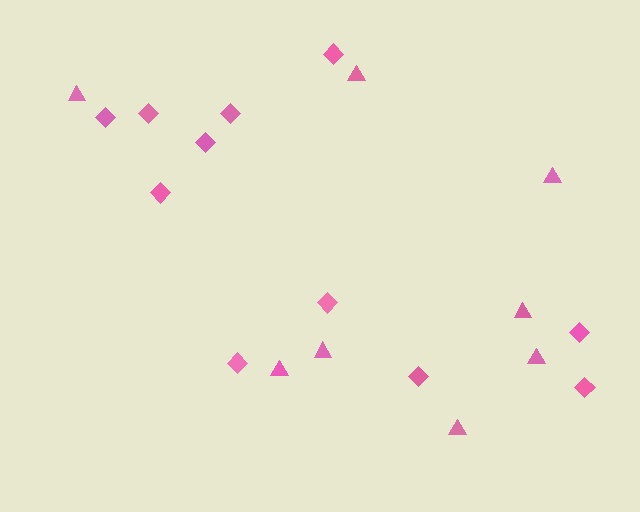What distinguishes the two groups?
There are 2 groups: one group of triangles (8) and one group of diamonds (11).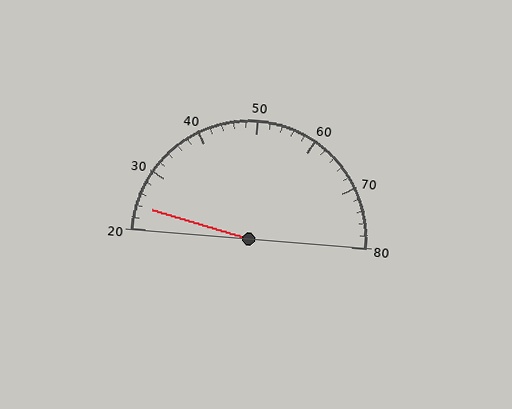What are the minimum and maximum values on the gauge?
The gauge ranges from 20 to 80.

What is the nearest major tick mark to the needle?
The nearest major tick mark is 20.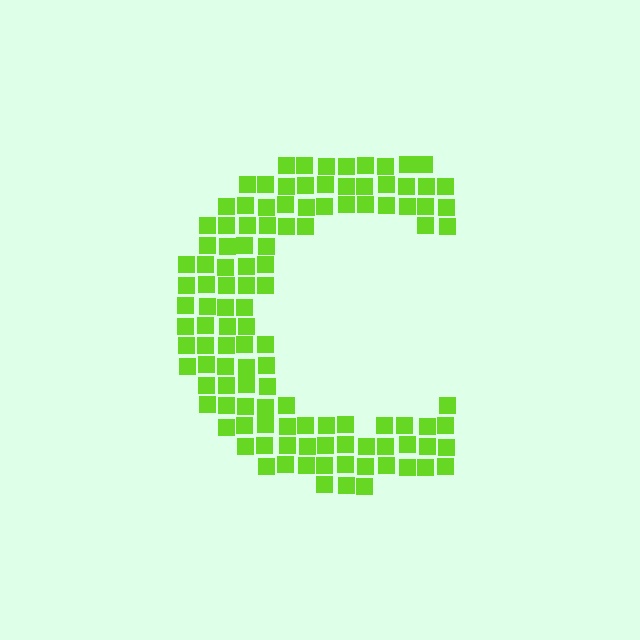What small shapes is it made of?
It is made of small squares.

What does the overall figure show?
The overall figure shows the letter C.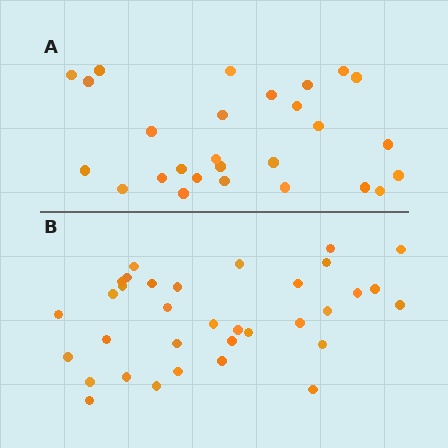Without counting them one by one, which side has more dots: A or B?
Region B (the bottom region) has more dots.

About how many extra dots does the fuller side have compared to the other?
Region B has roughly 8 or so more dots than region A.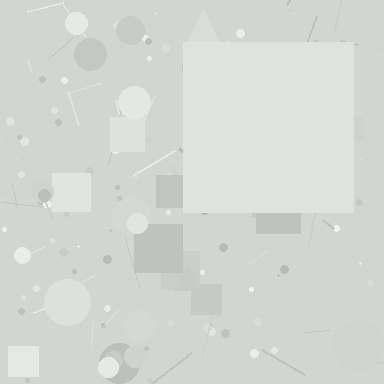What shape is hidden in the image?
A square is hidden in the image.